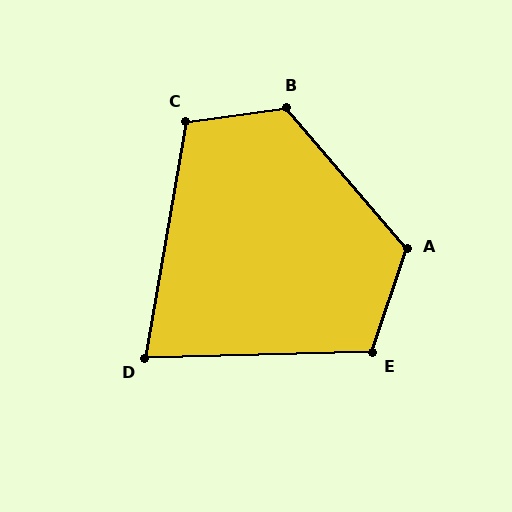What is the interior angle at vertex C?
Approximately 108 degrees (obtuse).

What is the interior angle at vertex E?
Approximately 110 degrees (obtuse).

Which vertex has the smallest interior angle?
D, at approximately 79 degrees.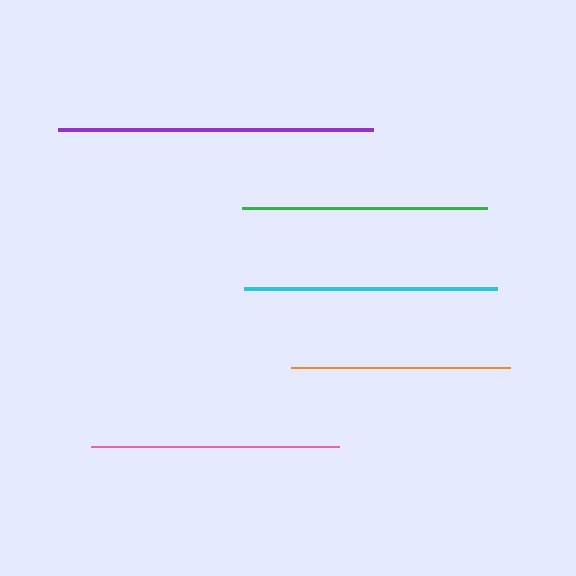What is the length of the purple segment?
The purple segment is approximately 316 pixels long.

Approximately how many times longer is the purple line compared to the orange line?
The purple line is approximately 1.4 times the length of the orange line.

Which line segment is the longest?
The purple line is the longest at approximately 316 pixels.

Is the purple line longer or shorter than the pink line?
The purple line is longer than the pink line.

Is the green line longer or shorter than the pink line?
The pink line is longer than the green line.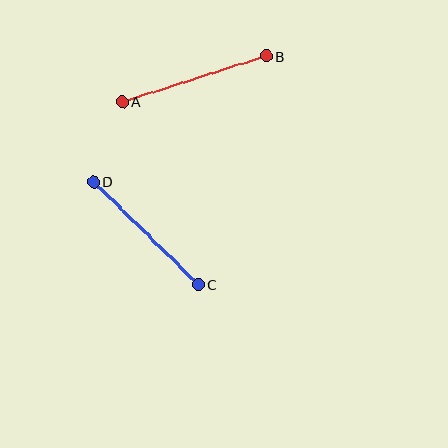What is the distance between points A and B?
The distance is approximately 151 pixels.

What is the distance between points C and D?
The distance is approximately 147 pixels.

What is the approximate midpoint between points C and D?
The midpoint is at approximately (146, 233) pixels.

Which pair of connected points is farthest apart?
Points A and B are farthest apart.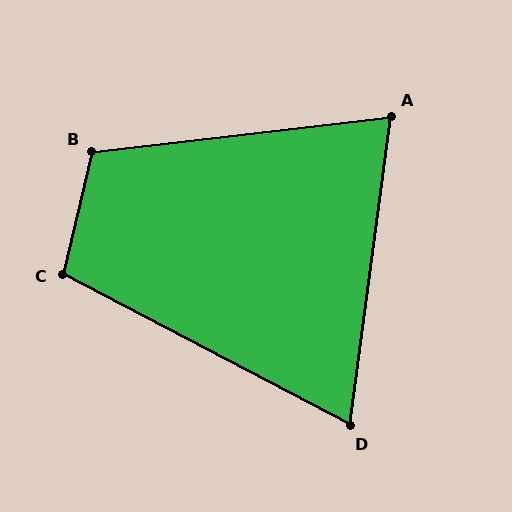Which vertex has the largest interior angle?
B, at approximately 110 degrees.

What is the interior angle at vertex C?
Approximately 104 degrees (obtuse).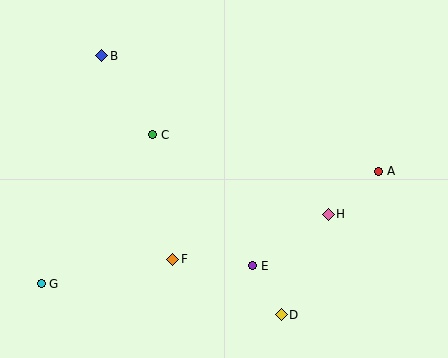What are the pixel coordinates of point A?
Point A is at (379, 171).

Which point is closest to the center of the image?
Point C at (153, 135) is closest to the center.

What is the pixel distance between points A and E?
The distance between A and E is 157 pixels.